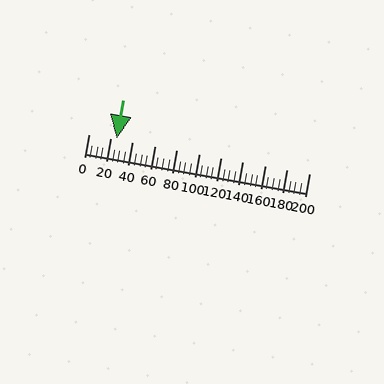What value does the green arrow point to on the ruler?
The green arrow points to approximately 25.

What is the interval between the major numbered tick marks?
The major tick marks are spaced 20 units apart.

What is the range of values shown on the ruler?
The ruler shows values from 0 to 200.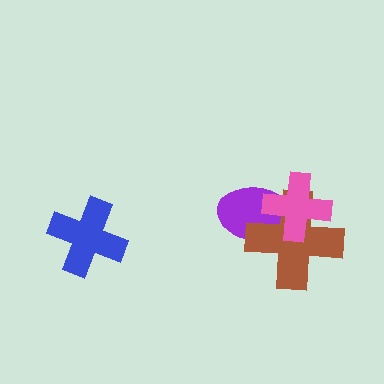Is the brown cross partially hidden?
Yes, it is partially covered by another shape.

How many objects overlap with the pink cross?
2 objects overlap with the pink cross.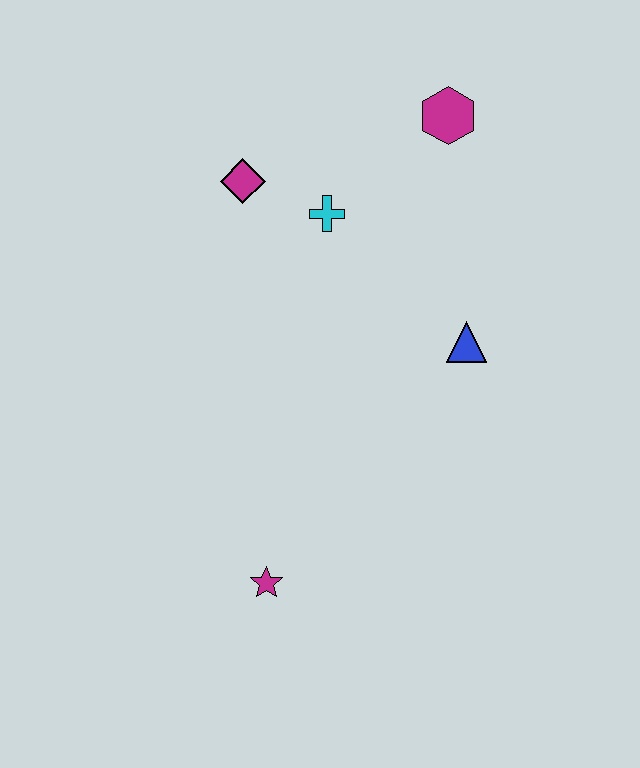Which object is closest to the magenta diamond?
The cyan cross is closest to the magenta diamond.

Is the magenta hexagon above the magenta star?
Yes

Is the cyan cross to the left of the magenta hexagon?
Yes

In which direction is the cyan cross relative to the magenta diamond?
The cyan cross is to the right of the magenta diamond.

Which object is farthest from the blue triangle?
The magenta star is farthest from the blue triangle.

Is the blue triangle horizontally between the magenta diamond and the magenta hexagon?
No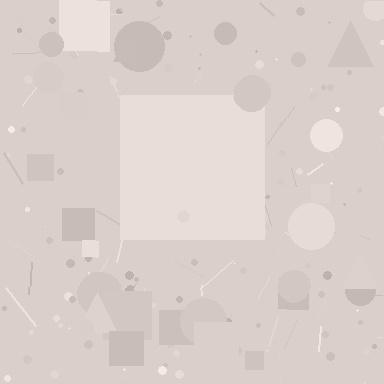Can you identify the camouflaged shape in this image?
The camouflaged shape is a square.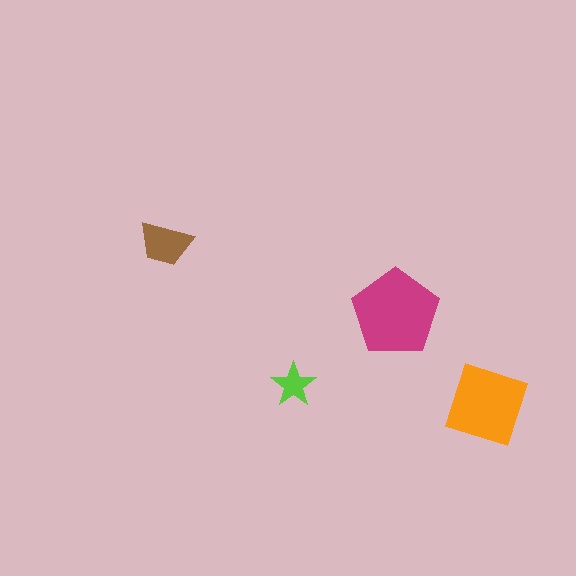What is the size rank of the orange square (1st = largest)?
2nd.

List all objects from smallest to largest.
The lime star, the brown trapezoid, the orange square, the magenta pentagon.